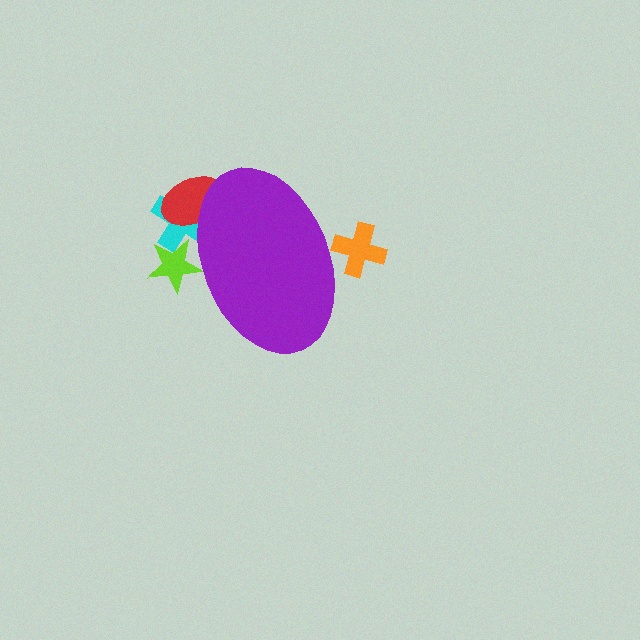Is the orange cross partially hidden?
Yes, the orange cross is partially hidden behind the purple ellipse.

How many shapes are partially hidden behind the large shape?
4 shapes are partially hidden.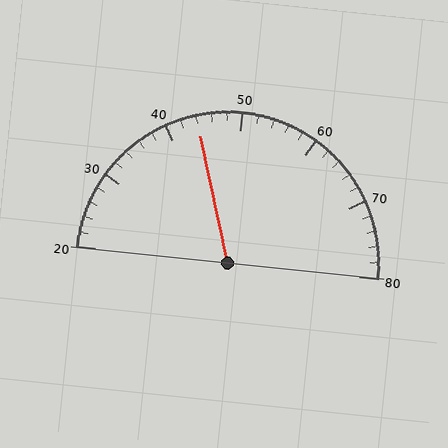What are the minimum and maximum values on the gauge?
The gauge ranges from 20 to 80.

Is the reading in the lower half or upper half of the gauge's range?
The reading is in the lower half of the range (20 to 80).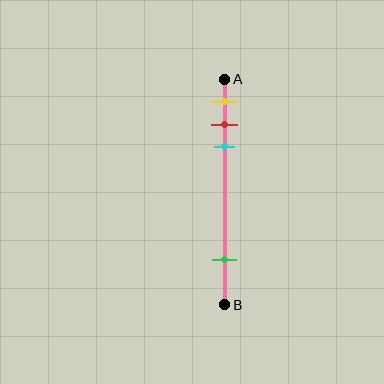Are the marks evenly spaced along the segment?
No, the marks are not evenly spaced.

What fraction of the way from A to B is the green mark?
The green mark is approximately 80% (0.8) of the way from A to B.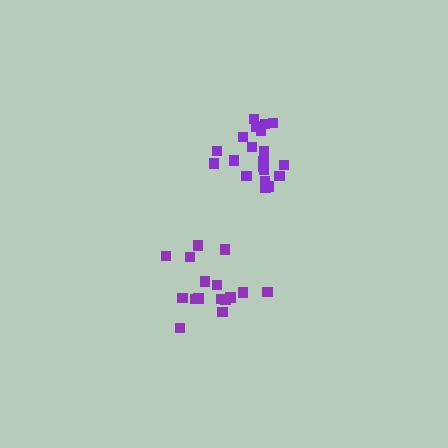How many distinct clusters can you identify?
There are 2 distinct clusters.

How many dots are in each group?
Group 1: 20 dots, Group 2: 16 dots (36 total).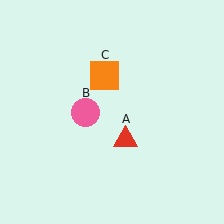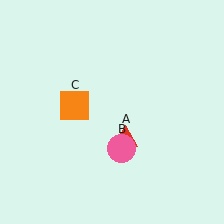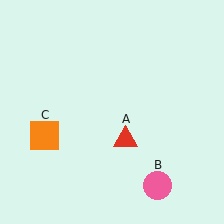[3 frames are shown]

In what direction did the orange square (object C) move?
The orange square (object C) moved down and to the left.